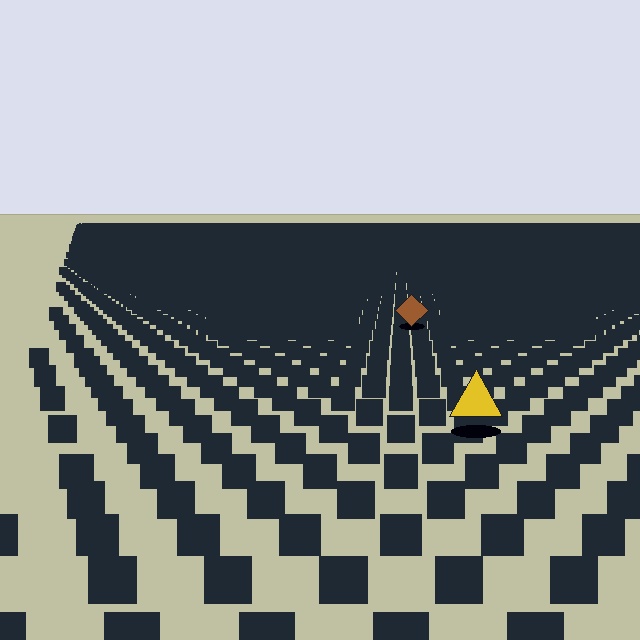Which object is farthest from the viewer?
The brown diamond is farthest from the viewer. It appears smaller and the ground texture around it is denser.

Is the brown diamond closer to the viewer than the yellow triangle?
No. The yellow triangle is closer — you can tell from the texture gradient: the ground texture is coarser near it.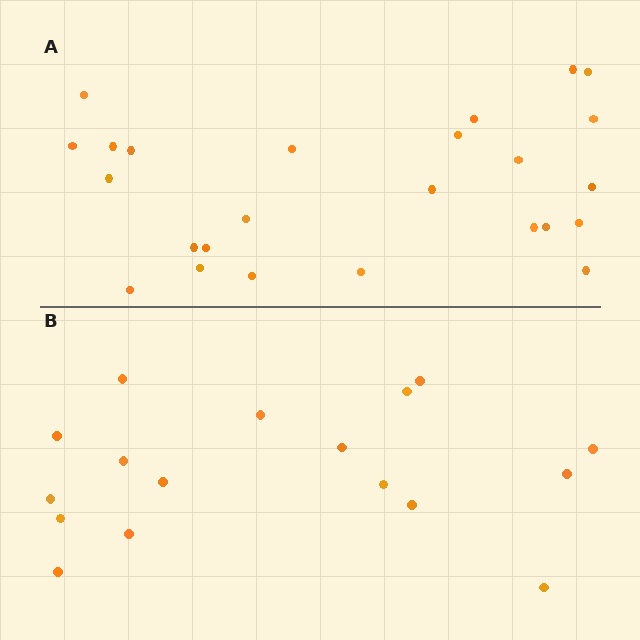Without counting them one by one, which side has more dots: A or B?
Region A (the top region) has more dots.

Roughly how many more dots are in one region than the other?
Region A has roughly 8 or so more dots than region B.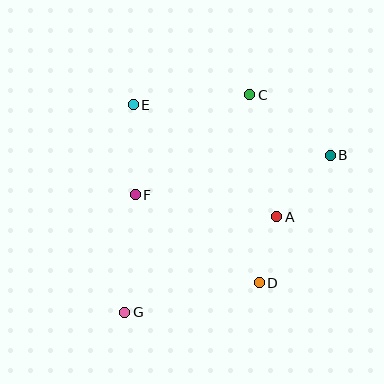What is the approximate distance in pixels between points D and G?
The distance between D and G is approximately 137 pixels.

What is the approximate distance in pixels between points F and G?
The distance between F and G is approximately 118 pixels.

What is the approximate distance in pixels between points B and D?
The distance between B and D is approximately 146 pixels.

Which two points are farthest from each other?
Points B and G are farthest from each other.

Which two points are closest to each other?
Points A and D are closest to each other.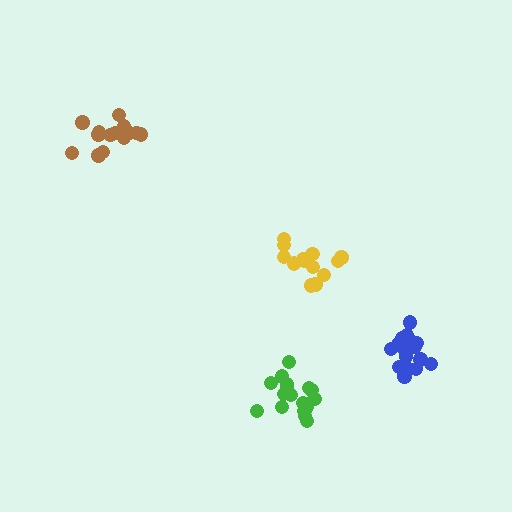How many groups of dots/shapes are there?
There are 4 groups.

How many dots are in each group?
Group 1: 14 dots, Group 2: 18 dots, Group 3: 17 dots, Group 4: 13 dots (62 total).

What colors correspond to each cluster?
The clusters are colored: brown, blue, green, yellow.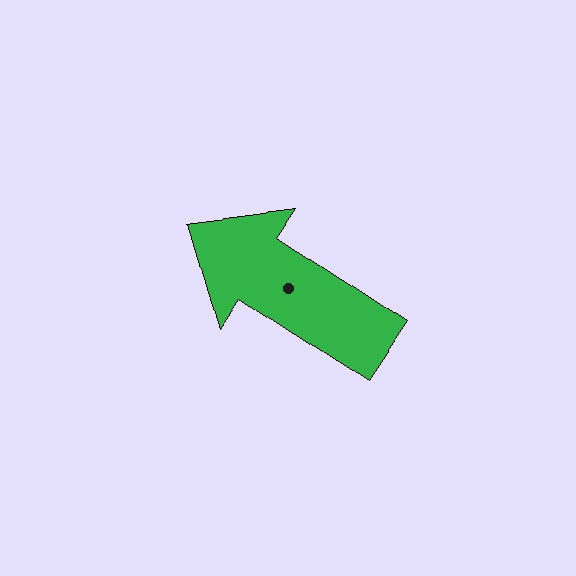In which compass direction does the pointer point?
Northwest.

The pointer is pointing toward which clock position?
Roughly 10 o'clock.